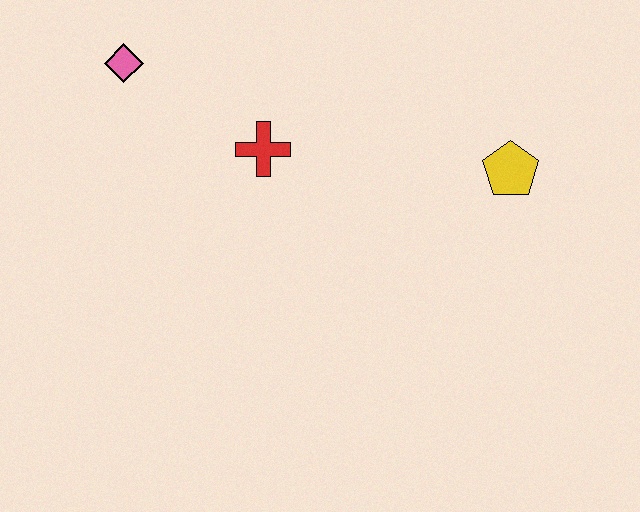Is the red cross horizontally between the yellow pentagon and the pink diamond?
Yes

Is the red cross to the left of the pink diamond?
No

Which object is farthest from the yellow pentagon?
The pink diamond is farthest from the yellow pentagon.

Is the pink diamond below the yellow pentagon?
No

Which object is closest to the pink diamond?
The red cross is closest to the pink diamond.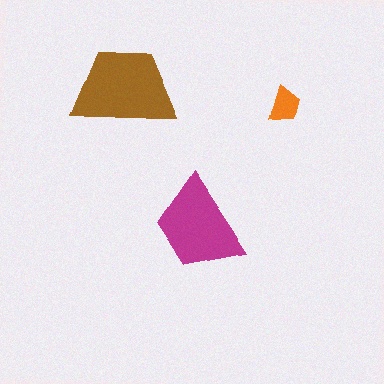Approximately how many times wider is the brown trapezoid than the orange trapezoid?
About 3 times wider.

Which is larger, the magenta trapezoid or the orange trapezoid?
The magenta one.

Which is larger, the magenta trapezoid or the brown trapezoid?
The brown one.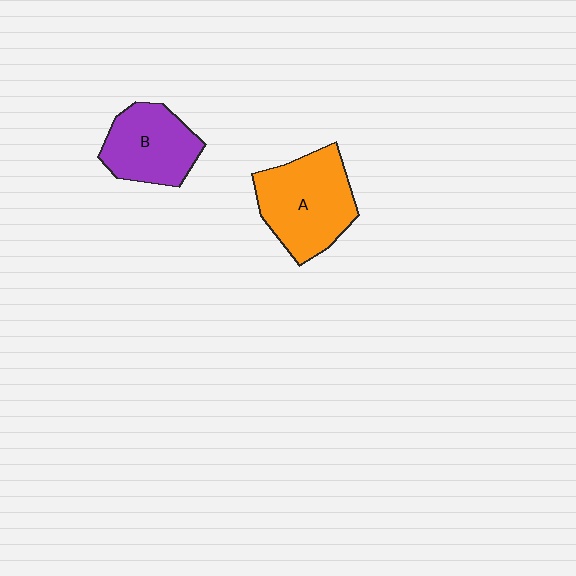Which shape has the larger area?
Shape A (orange).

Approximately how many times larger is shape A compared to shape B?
Approximately 1.3 times.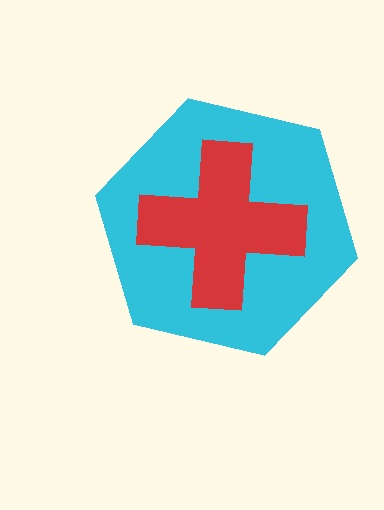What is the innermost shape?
The red cross.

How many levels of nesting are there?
2.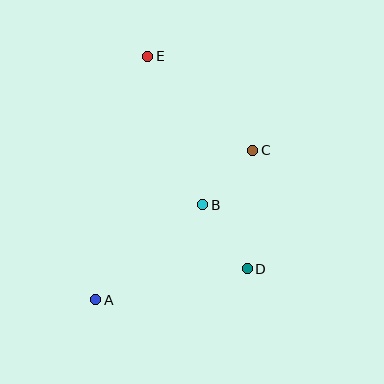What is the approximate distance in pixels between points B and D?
The distance between B and D is approximately 78 pixels.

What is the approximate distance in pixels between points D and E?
The distance between D and E is approximately 235 pixels.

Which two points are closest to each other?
Points B and C are closest to each other.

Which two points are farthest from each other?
Points A and E are farthest from each other.